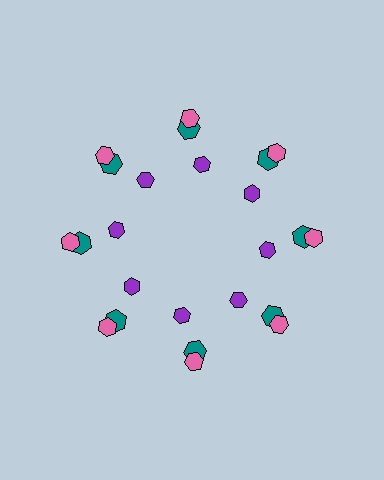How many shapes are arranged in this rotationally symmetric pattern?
There are 24 shapes, arranged in 8 groups of 3.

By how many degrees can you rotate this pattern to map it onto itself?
The pattern maps onto itself every 45 degrees of rotation.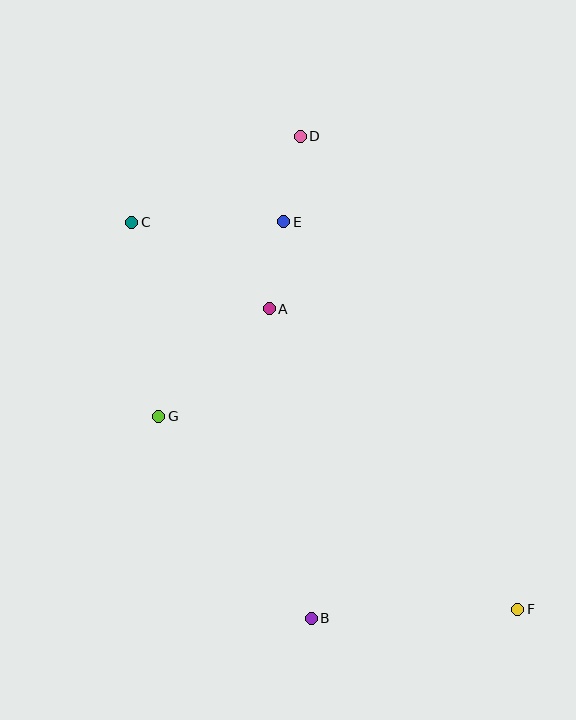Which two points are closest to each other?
Points D and E are closest to each other.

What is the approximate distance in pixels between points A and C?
The distance between A and C is approximately 162 pixels.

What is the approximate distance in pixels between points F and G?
The distance between F and G is approximately 408 pixels.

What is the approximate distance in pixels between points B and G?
The distance between B and G is approximately 253 pixels.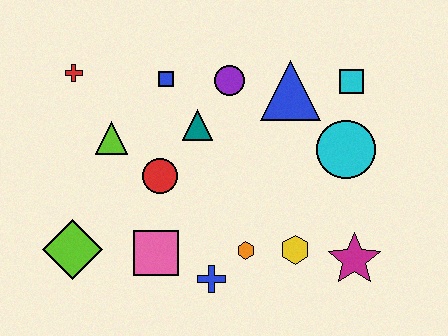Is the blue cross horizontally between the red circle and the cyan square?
Yes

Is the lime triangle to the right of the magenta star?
No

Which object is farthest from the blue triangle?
The lime diamond is farthest from the blue triangle.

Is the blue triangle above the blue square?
No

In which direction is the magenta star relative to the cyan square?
The magenta star is below the cyan square.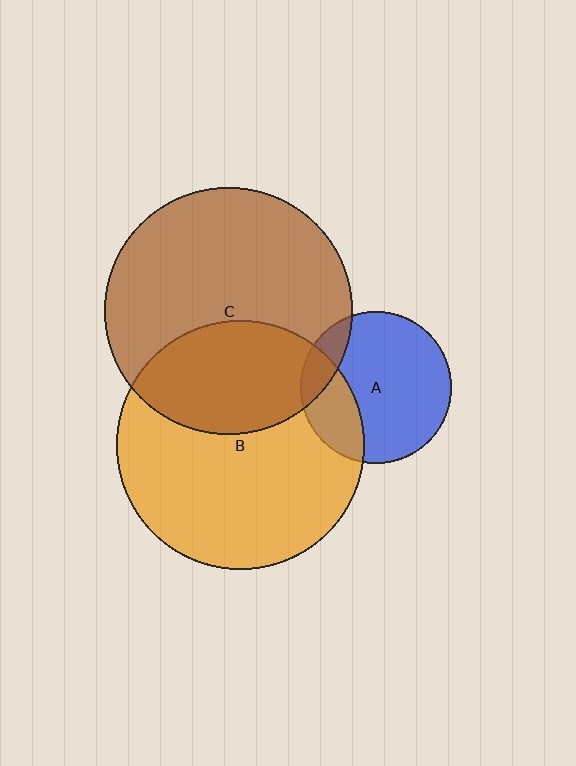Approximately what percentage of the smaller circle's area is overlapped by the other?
Approximately 35%.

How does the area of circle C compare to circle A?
Approximately 2.7 times.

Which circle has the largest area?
Circle B (orange).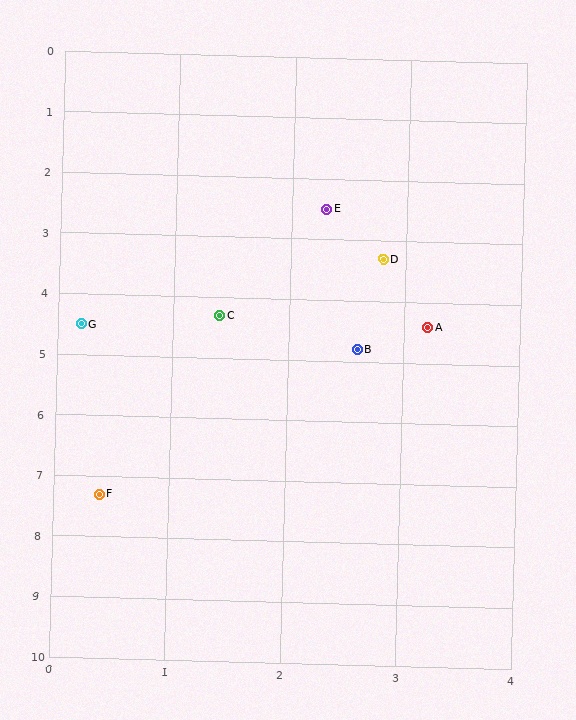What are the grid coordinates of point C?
Point C is at approximately (1.4, 4.3).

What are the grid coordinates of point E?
Point E is at approximately (2.3, 2.5).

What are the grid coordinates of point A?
Point A is at approximately (3.2, 4.4).